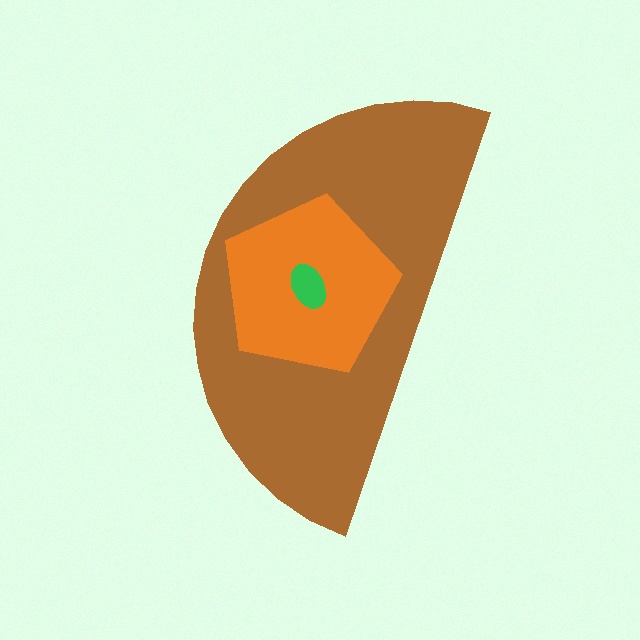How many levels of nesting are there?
3.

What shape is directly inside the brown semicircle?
The orange pentagon.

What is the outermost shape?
The brown semicircle.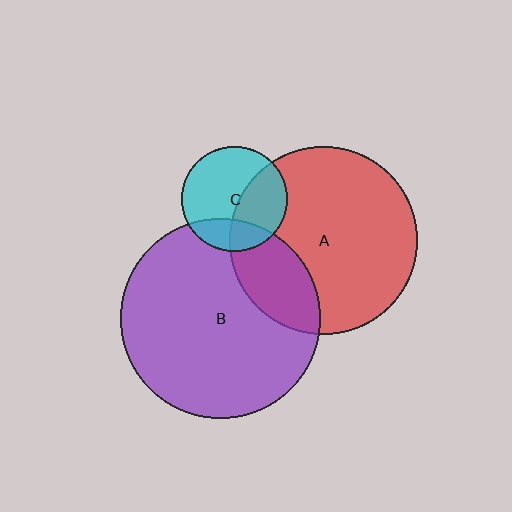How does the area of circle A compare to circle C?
Approximately 3.2 times.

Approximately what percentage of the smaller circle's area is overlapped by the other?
Approximately 25%.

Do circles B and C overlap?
Yes.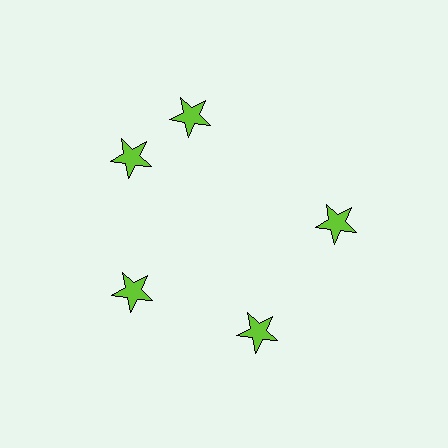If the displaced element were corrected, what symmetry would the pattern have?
It would have 5-fold rotational symmetry — the pattern would map onto itself every 72 degrees.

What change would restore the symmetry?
The symmetry would be restored by rotating it back into even spacing with its neighbors so that all 5 stars sit at equal angles and equal distance from the center.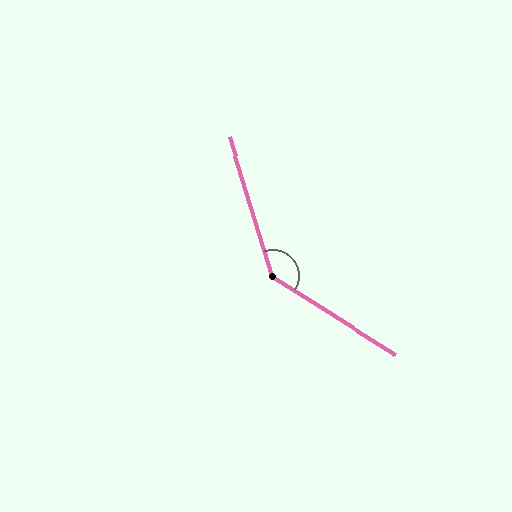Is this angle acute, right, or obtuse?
It is obtuse.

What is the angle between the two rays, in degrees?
Approximately 140 degrees.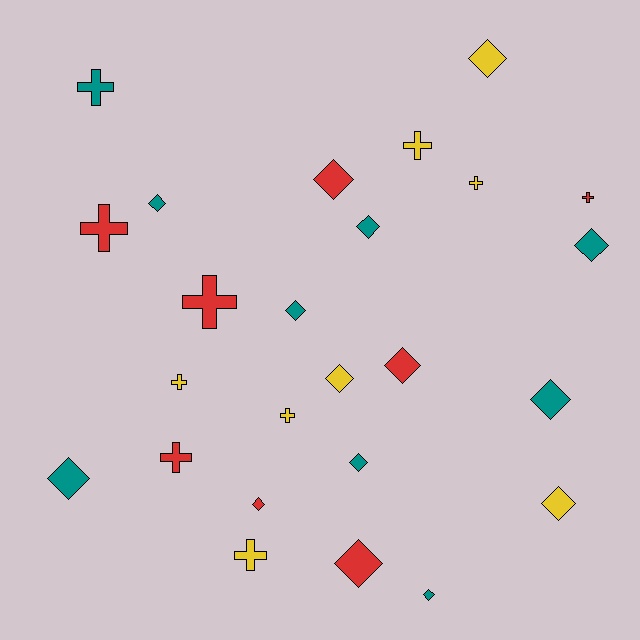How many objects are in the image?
There are 25 objects.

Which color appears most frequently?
Teal, with 9 objects.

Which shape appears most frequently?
Diamond, with 15 objects.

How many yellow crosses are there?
There are 5 yellow crosses.